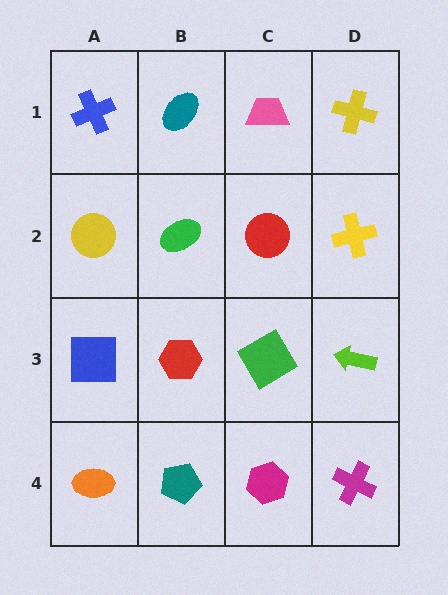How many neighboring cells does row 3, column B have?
4.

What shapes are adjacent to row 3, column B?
A green ellipse (row 2, column B), a teal pentagon (row 4, column B), a blue square (row 3, column A), a green diamond (row 3, column C).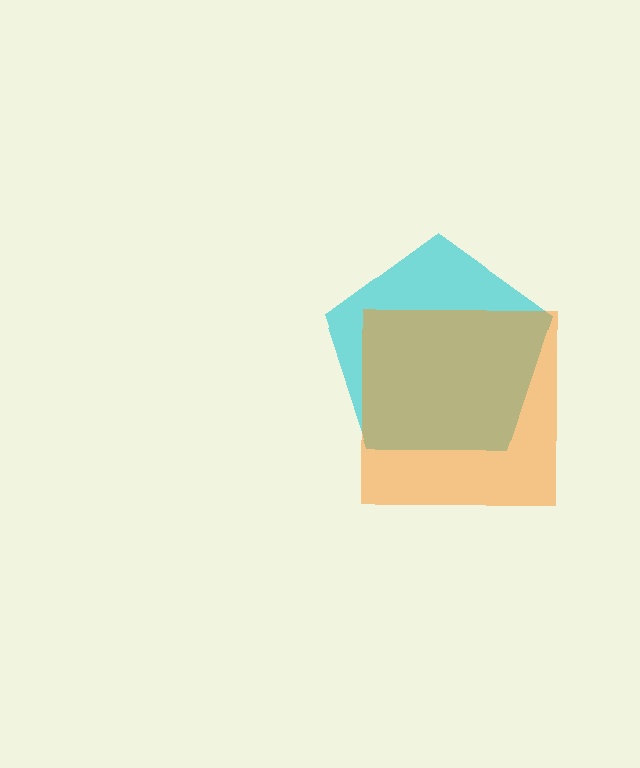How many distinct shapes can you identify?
There are 2 distinct shapes: a cyan pentagon, an orange square.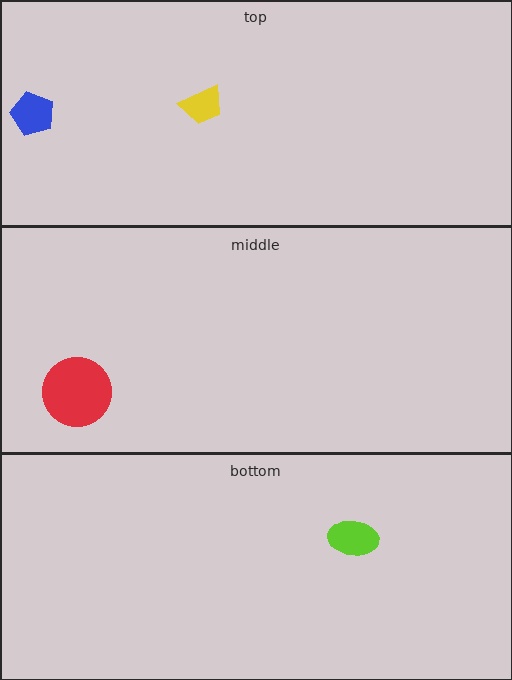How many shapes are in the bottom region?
1.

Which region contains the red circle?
The middle region.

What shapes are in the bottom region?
The lime ellipse.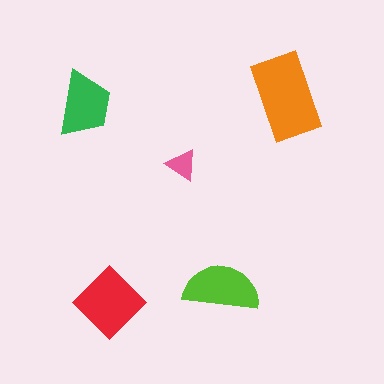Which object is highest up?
The orange rectangle is topmost.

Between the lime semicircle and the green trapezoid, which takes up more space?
The lime semicircle.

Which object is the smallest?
The pink triangle.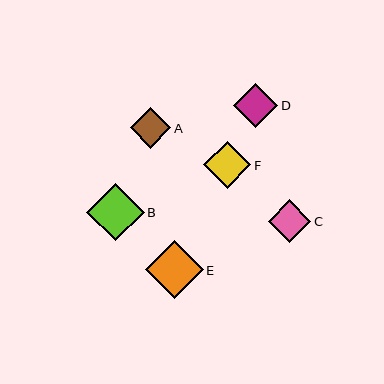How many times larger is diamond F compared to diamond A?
Diamond F is approximately 1.2 times the size of diamond A.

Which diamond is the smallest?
Diamond A is the smallest with a size of approximately 40 pixels.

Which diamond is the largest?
Diamond E is the largest with a size of approximately 58 pixels.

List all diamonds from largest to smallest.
From largest to smallest: E, B, F, D, C, A.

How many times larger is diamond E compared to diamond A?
Diamond E is approximately 1.4 times the size of diamond A.